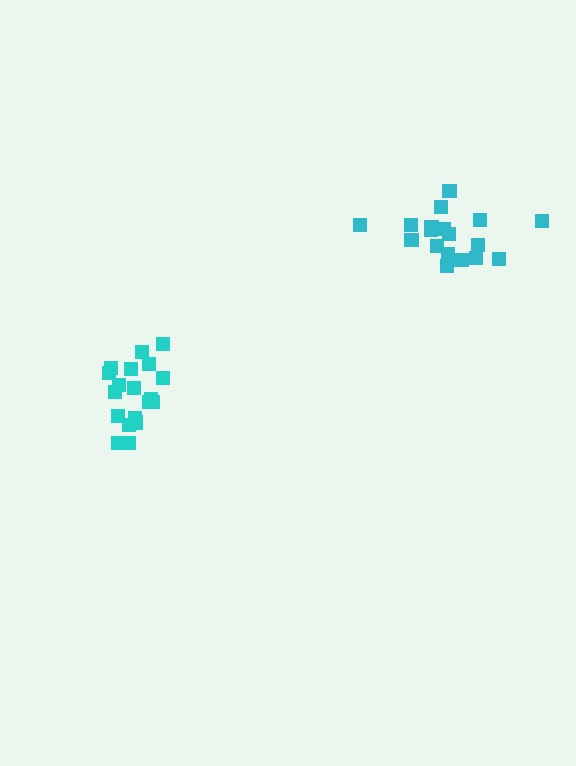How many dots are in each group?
Group 1: 19 dots, Group 2: 18 dots (37 total).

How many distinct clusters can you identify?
There are 2 distinct clusters.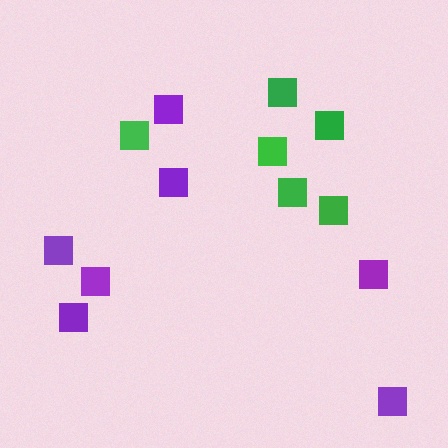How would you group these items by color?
There are 2 groups: one group of green squares (6) and one group of purple squares (7).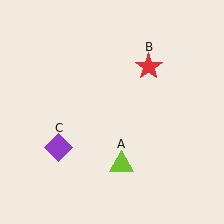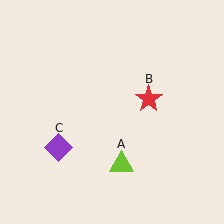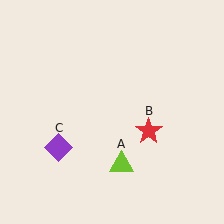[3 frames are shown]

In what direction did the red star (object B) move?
The red star (object B) moved down.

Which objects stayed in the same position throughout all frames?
Lime triangle (object A) and purple diamond (object C) remained stationary.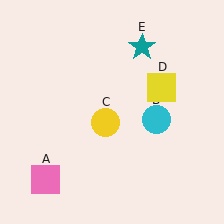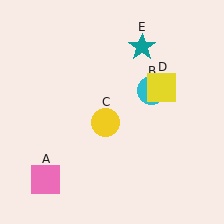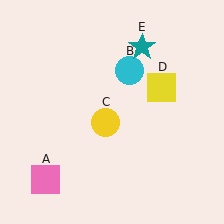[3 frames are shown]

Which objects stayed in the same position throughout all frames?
Pink square (object A) and yellow circle (object C) and yellow square (object D) and teal star (object E) remained stationary.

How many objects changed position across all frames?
1 object changed position: cyan circle (object B).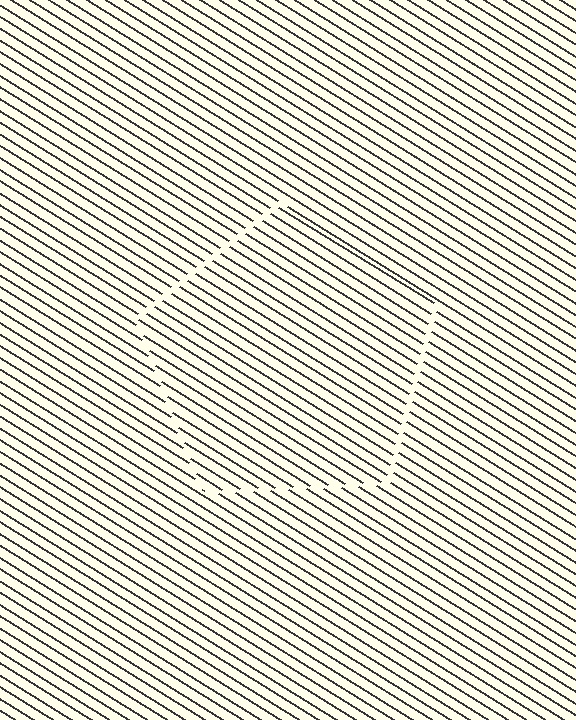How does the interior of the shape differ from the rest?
The interior of the shape contains the same grating, shifted by half a period — the contour is defined by the phase discontinuity where line-ends from the inner and outer gratings abut.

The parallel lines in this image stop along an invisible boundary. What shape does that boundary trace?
An illusory pentagon. The interior of the shape contains the same grating, shifted by half a period — the contour is defined by the phase discontinuity where line-ends from the inner and outer gratings abut.